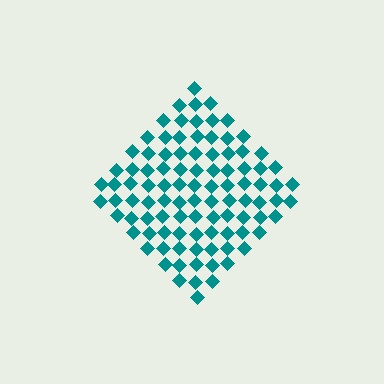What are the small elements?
The small elements are diamonds.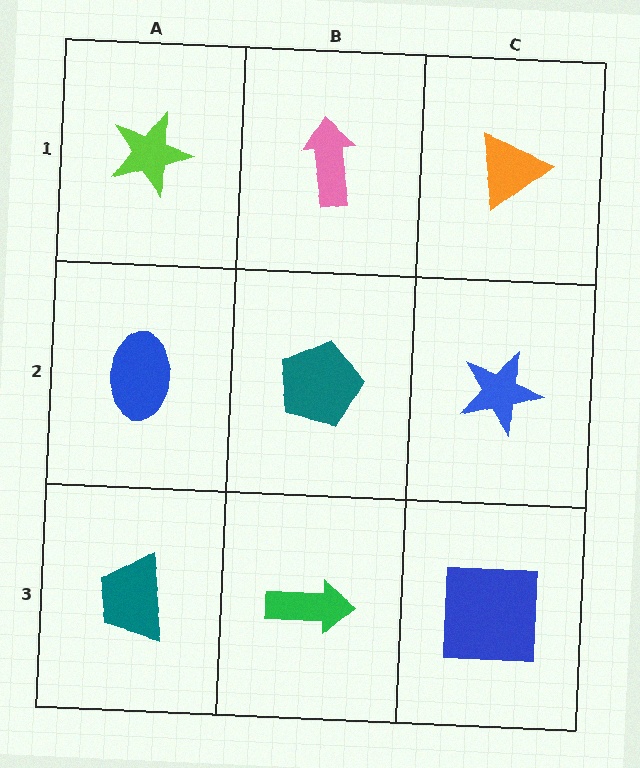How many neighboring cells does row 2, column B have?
4.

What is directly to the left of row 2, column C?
A teal pentagon.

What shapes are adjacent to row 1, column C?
A blue star (row 2, column C), a pink arrow (row 1, column B).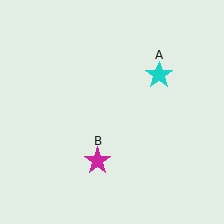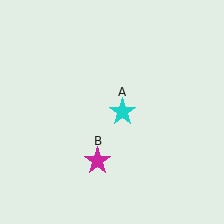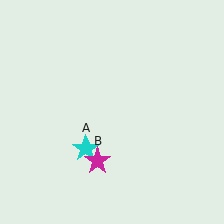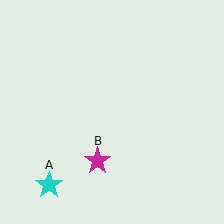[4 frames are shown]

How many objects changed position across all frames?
1 object changed position: cyan star (object A).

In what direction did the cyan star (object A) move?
The cyan star (object A) moved down and to the left.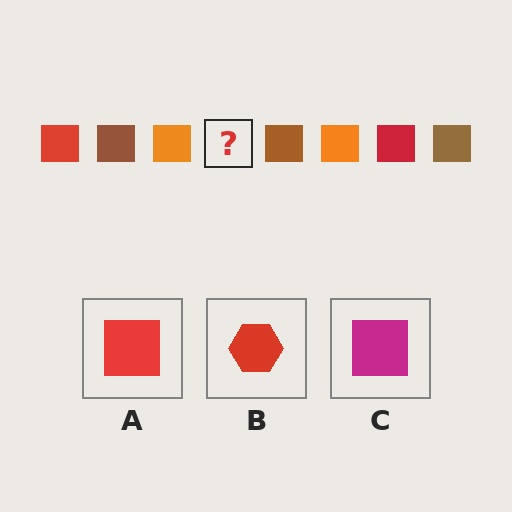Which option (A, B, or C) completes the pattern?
A.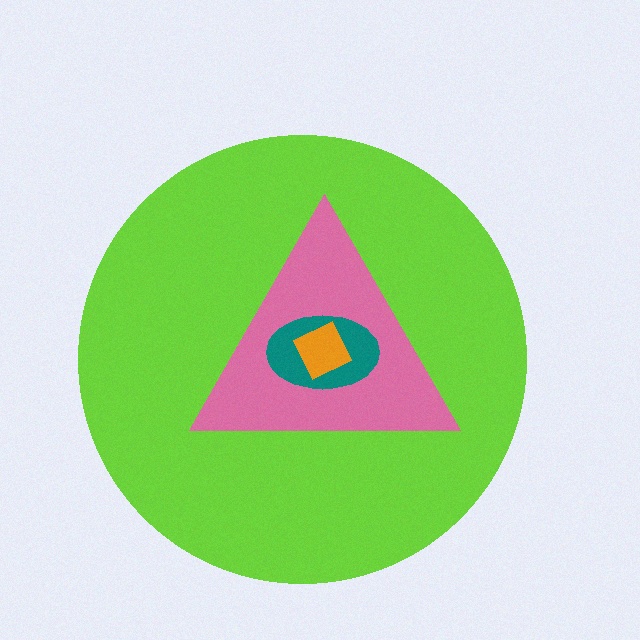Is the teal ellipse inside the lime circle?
Yes.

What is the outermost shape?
The lime circle.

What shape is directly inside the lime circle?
The pink triangle.